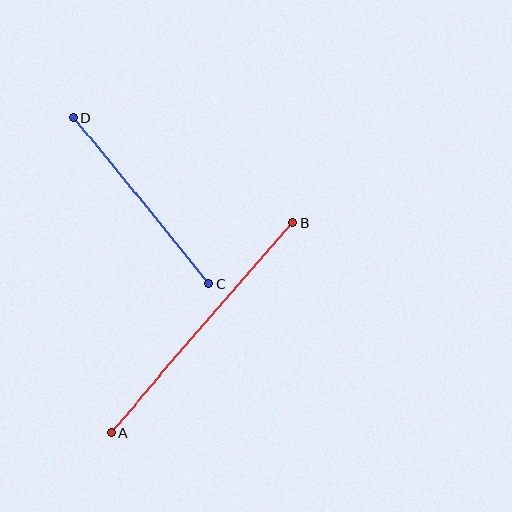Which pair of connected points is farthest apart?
Points A and B are farthest apart.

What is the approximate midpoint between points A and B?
The midpoint is at approximately (202, 327) pixels.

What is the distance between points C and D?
The distance is approximately 214 pixels.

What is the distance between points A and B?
The distance is approximately 277 pixels.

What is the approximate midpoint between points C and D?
The midpoint is at approximately (141, 201) pixels.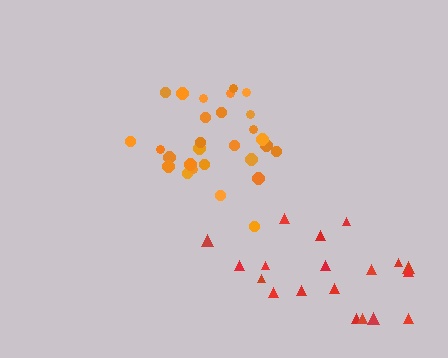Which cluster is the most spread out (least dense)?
Red.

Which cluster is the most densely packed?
Orange.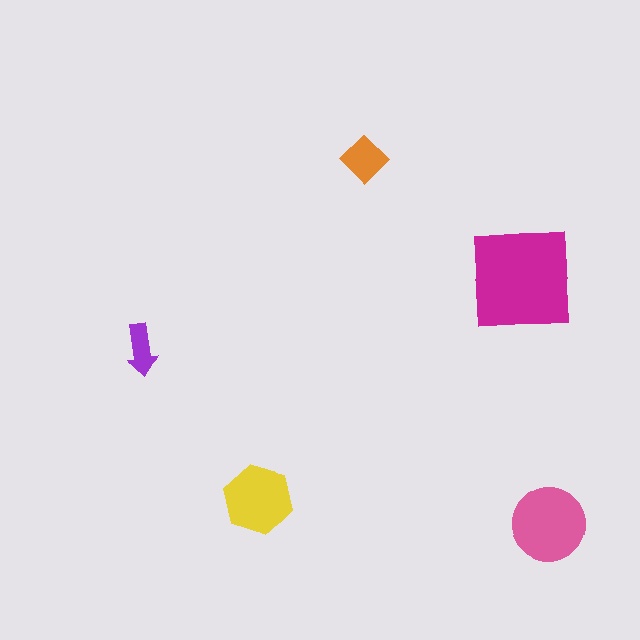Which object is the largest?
The magenta square.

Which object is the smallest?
The purple arrow.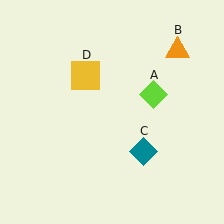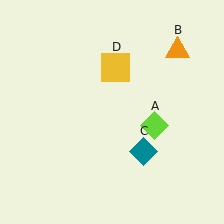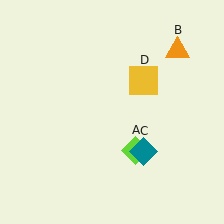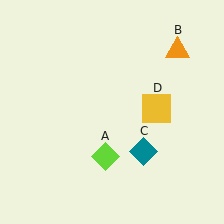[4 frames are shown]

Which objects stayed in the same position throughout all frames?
Orange triangle (object B) and teal diamond (object C) remained stationary.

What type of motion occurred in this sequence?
The lime diamond (object A), yellow square (object D) rotated clockwise around the center of the scene.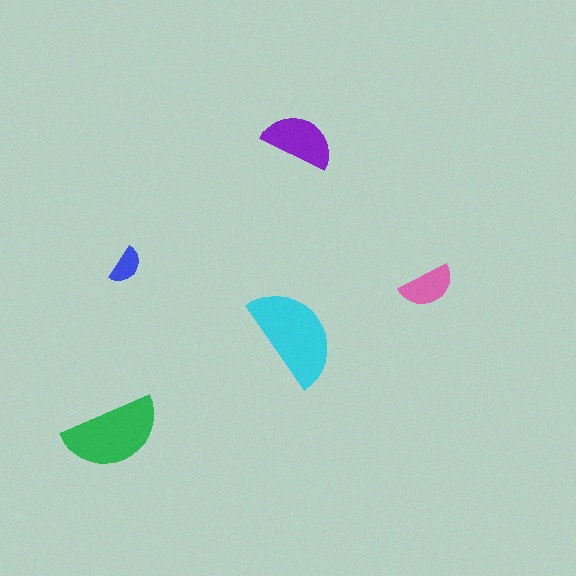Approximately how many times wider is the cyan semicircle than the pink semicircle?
About 2 times wider.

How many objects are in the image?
There are 5 objects in the image.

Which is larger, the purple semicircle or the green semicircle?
The green one.